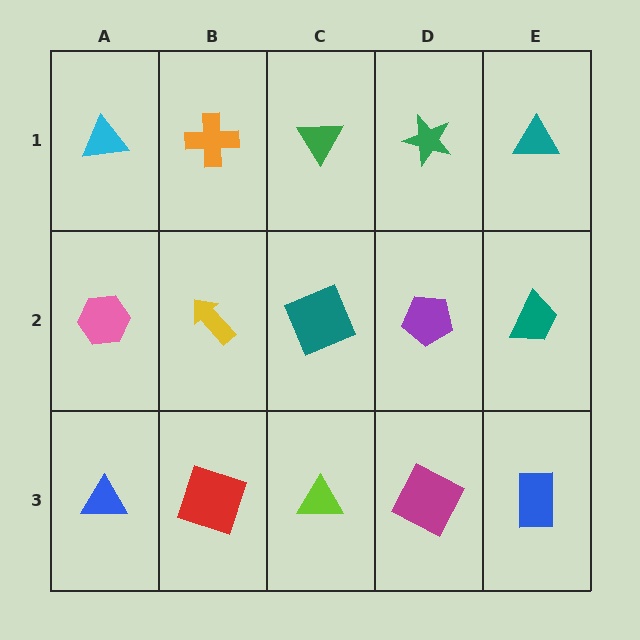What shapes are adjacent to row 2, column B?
An orange cross (row 1, column B), a red square (row 3, column B), a pink hexagon (row 2, column A), a teal square (row 2, column C).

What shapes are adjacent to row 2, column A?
A cyan triangle (row 1, column A), a blue triangle (row 3, column A), a yellow arrow (row 2, column B).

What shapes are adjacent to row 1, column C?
A teal square (row 2, column C), an orange cross (row 1, column B), a green star (row 1, column D).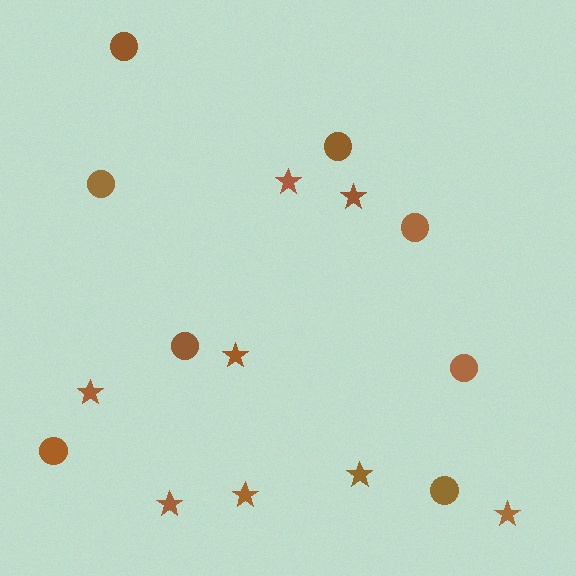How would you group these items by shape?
There are 2 groups: one group of stars (8) and one group of circles (8).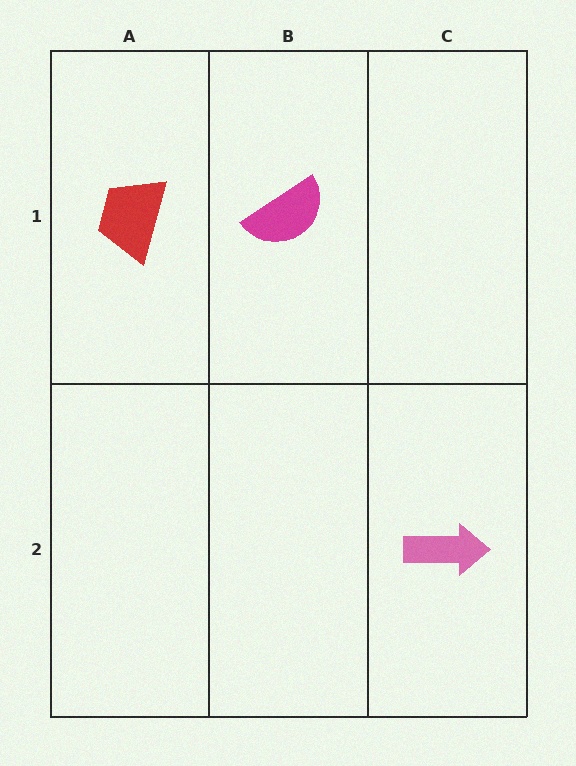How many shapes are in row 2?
1 shape.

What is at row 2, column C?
A pink arrow.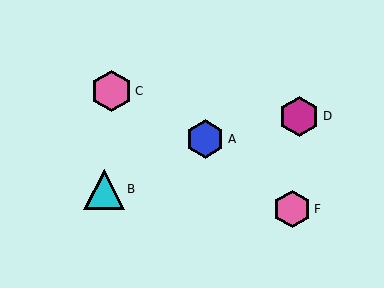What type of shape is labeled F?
Shape F is a pink hexagon.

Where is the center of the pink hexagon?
The center of the pink hexagon is at (112, 91).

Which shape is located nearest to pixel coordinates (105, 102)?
The pink hexagon (labeled C) at (112, 91) is nearest to that location.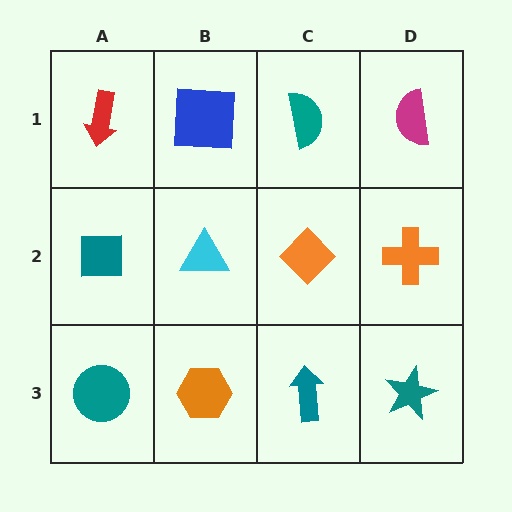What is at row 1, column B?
A blue square.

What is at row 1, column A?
A red arrow.